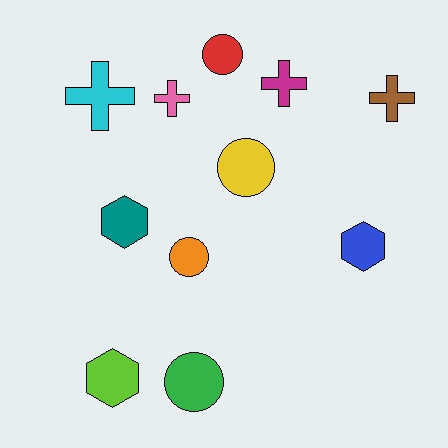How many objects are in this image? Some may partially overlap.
There are 11 objects.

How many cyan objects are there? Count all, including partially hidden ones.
There is 1 cyan object.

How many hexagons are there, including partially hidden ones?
There are 3 hexagons.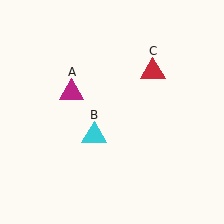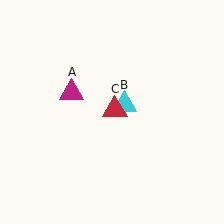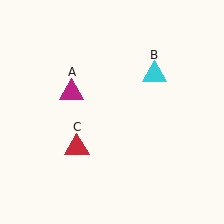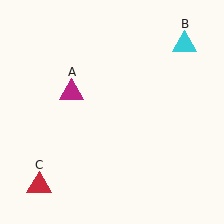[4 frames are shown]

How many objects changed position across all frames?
2 objects changed position: cyan triangle (object B), red triangle (object C).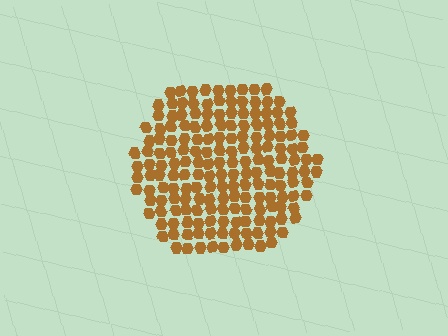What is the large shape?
The large shape is a hexagon.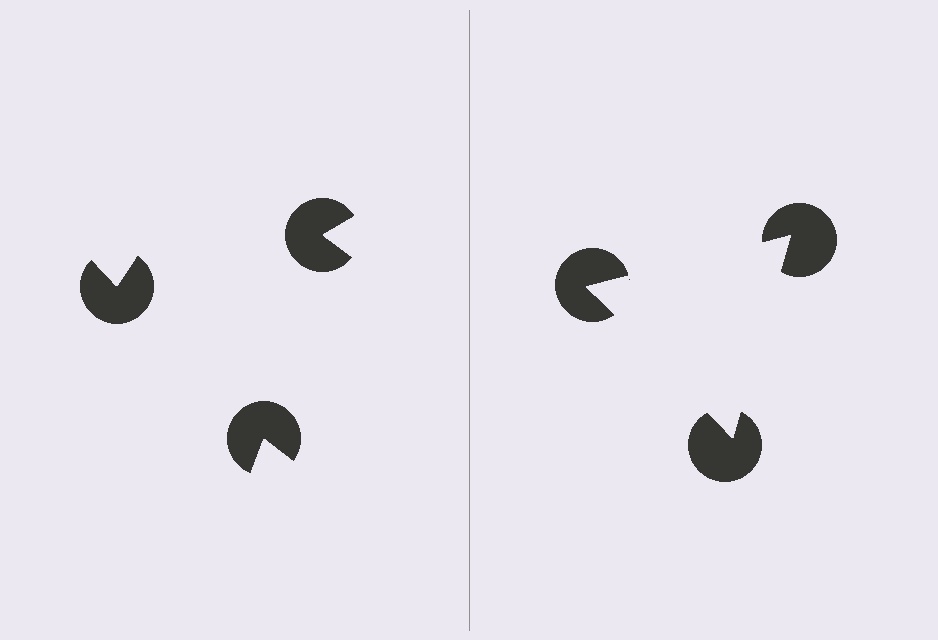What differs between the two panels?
The pac-man discs are positioned identically on both sides; only the wedge orientations differ. On the right they align to a triangle; on the left they are misaligned.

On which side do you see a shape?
An illusory triangle appears on the right side. On the left side the wedge cuts are rotated, so no coherent shape forms.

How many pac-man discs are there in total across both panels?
6 — 3 on each side.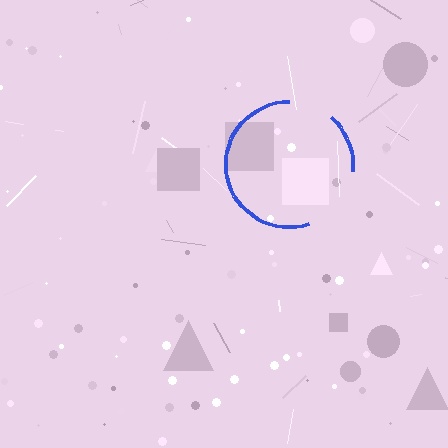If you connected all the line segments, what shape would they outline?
They would outline a circle.